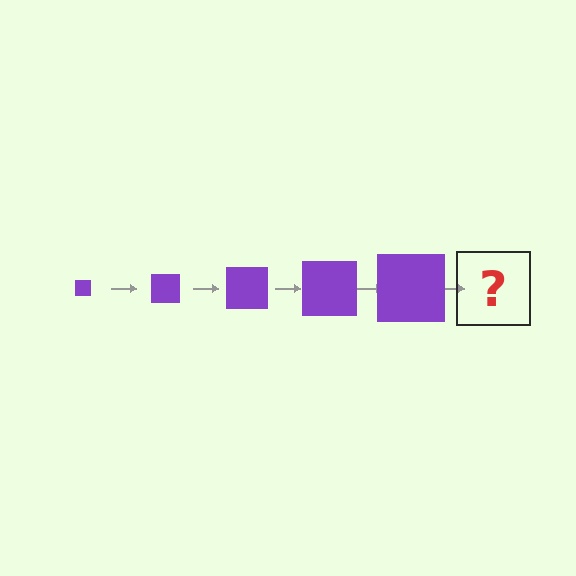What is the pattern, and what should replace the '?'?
The pattern is that the square gets progressively larger each step. The '?' should be a purple square, larger than the previous one.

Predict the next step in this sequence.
The next step is a purple square, larger than the previous one.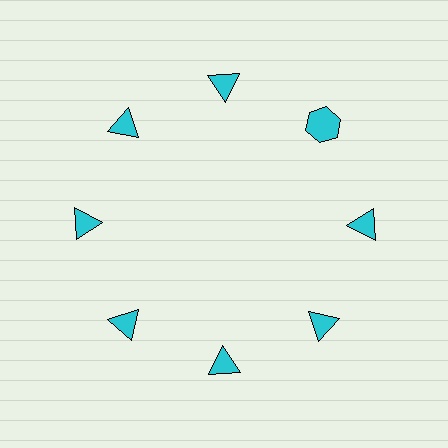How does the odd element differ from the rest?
It has a different shape: hexagon instead of triangle.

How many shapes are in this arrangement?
There are 8 shapes arranged in a ring pattern.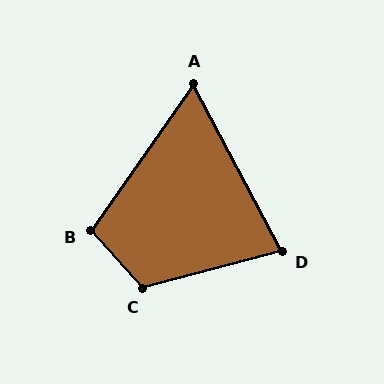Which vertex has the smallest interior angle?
A, at approximately 63 degrees.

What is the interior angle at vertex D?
Approximately 77 degrees (acute).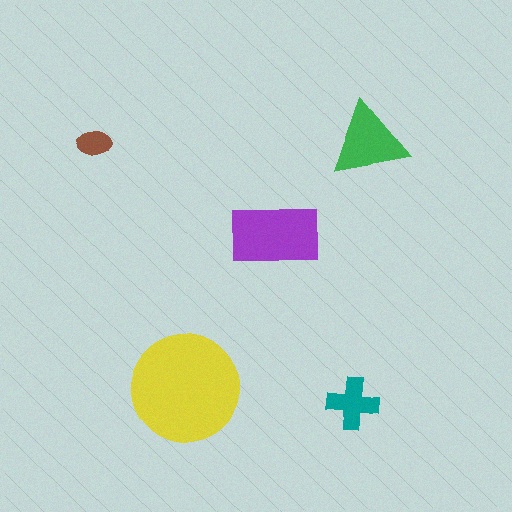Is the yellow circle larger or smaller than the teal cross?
Larger.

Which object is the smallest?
The brown ellipse.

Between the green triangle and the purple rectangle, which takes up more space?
The purple rectangle.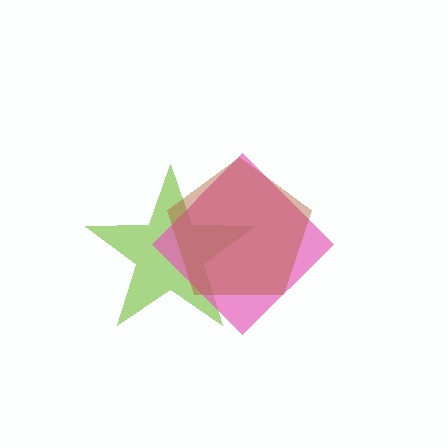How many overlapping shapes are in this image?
There are 3 overlapping shapes in the image.